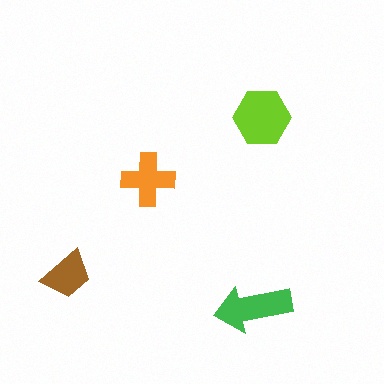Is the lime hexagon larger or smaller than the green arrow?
Larger.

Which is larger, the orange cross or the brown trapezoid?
The orange cross.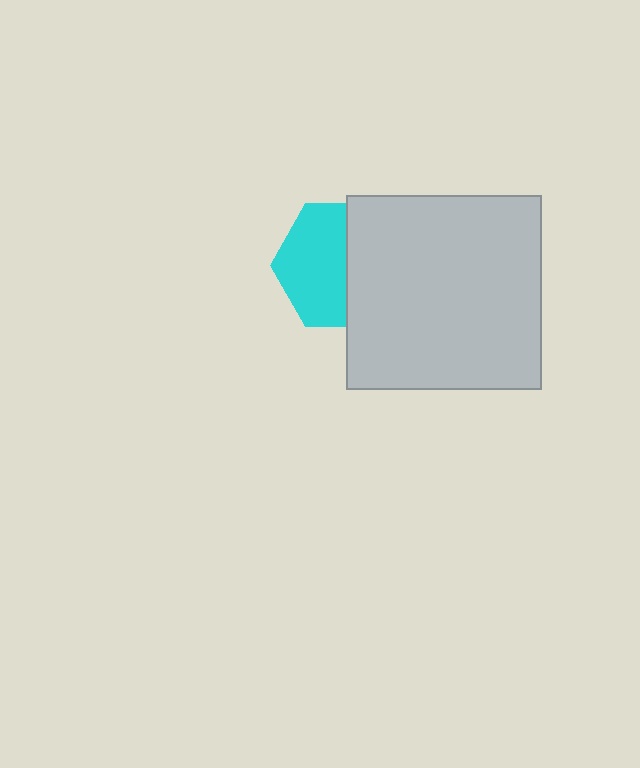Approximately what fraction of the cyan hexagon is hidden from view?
Roughly 46% of the cyan hexagon is hidden behind the light gray square.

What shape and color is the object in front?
The object in front is a light gray square.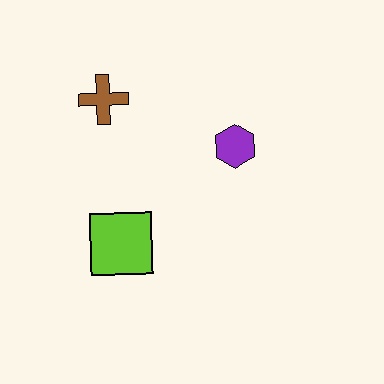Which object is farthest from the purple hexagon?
The lime square is farthest from the purple hexagon.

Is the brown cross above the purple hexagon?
Yes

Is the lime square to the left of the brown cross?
No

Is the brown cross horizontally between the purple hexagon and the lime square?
No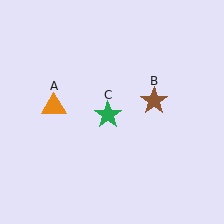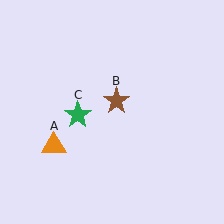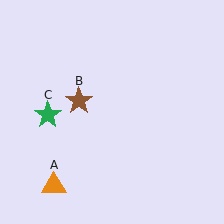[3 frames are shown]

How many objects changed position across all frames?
3 objects changed position: orange triangle (object A), brown star (object B), green star (object C).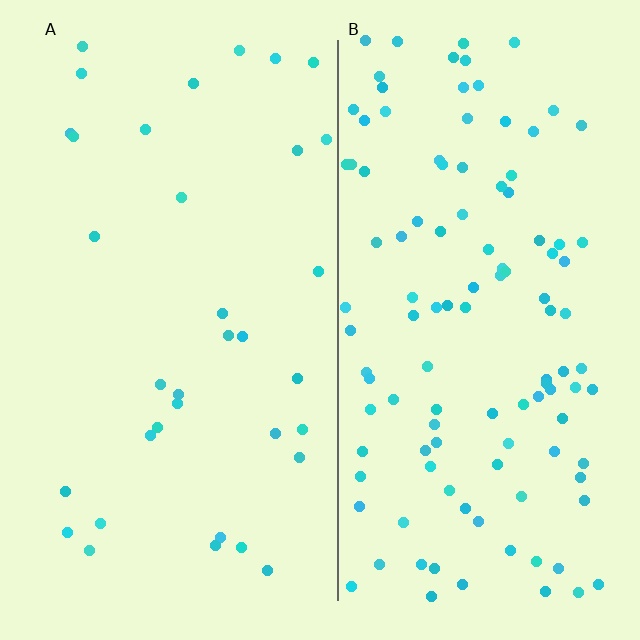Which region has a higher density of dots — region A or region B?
B (the right).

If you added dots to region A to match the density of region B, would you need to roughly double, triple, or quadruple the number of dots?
Approximately triple.